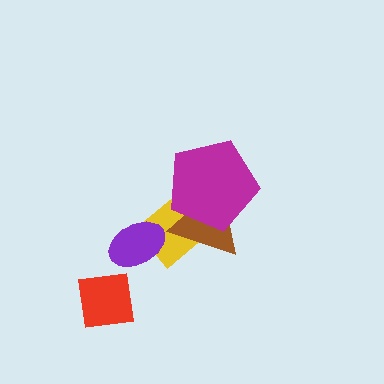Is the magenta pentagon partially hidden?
No, no other shape covers it.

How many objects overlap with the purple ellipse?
1 object overlaps with the purple ellipse.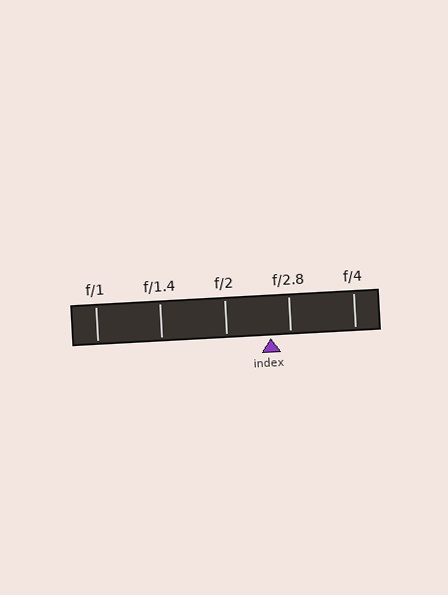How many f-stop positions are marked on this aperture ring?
There are 5 f-stop positions marked.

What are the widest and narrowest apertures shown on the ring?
The widest aperture shown is f/1 and the narrowest is f/4.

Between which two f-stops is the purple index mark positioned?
The index mark is between f/2 and f/2.8.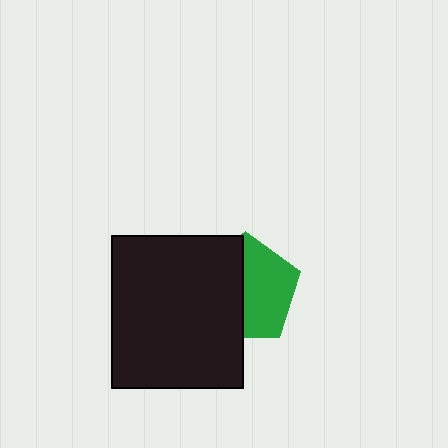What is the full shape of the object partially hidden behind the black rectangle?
The partially hidden object is a green pentagon.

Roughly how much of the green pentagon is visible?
About half of it is visible (roughly 52%).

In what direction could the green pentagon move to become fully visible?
The green pentagon could move right. That would shift it out from behind the black rectangle entirely.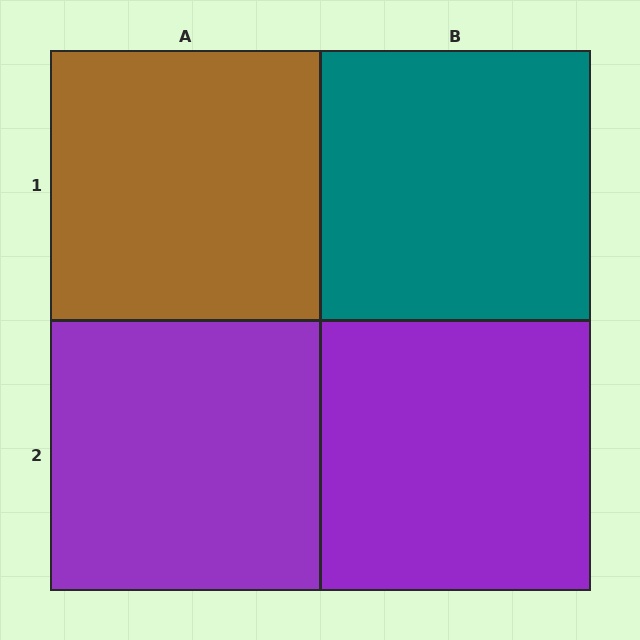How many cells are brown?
1 cell is brown.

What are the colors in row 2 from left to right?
Purple, purple.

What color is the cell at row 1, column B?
Teal.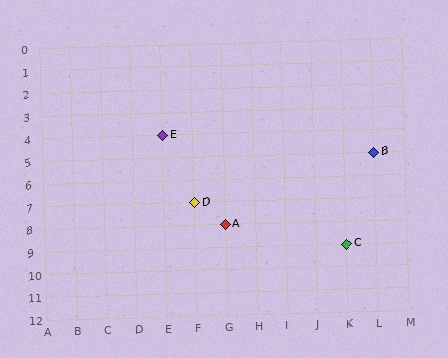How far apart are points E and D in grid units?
Points E and D are 1 column and 3 rows apart (about 3.2 grid units diagonally).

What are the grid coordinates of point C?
Point C is at grid coordinates (K, 9).